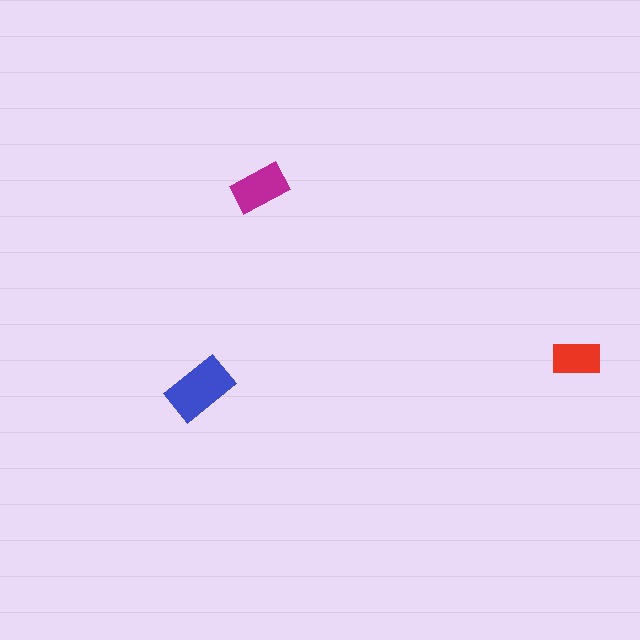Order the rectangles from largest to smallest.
the blue one, the magenta one, the red one.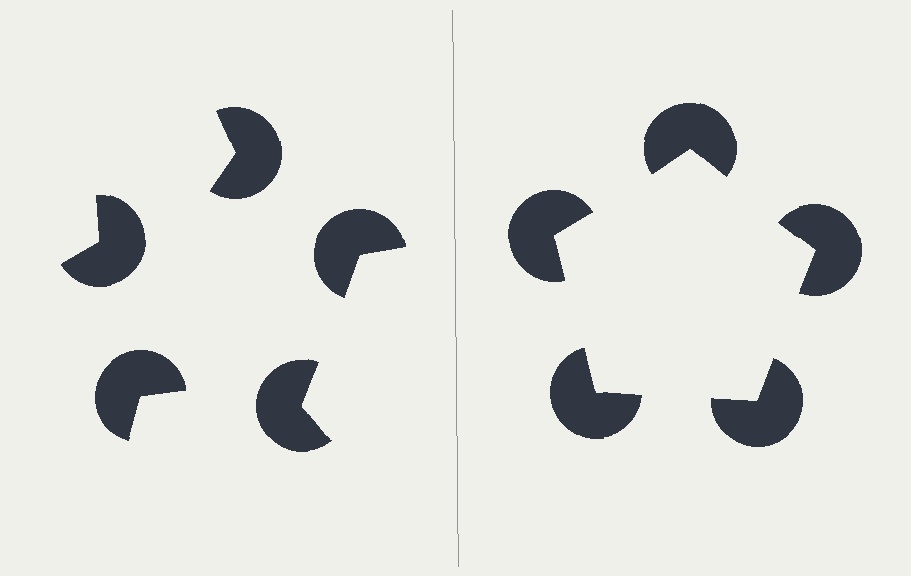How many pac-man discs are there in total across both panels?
10 — 5 on each side.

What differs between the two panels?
The pac-man discs are positioned identically on both sides; only the wedge orientations differ. On the right they align to a pentagon; on the left they are misaligned.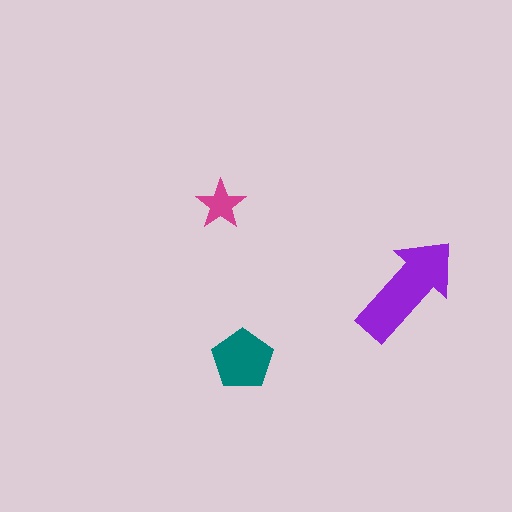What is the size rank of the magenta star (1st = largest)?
3rd.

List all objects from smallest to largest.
The magenta star, the teal pentagon, the purple arrow.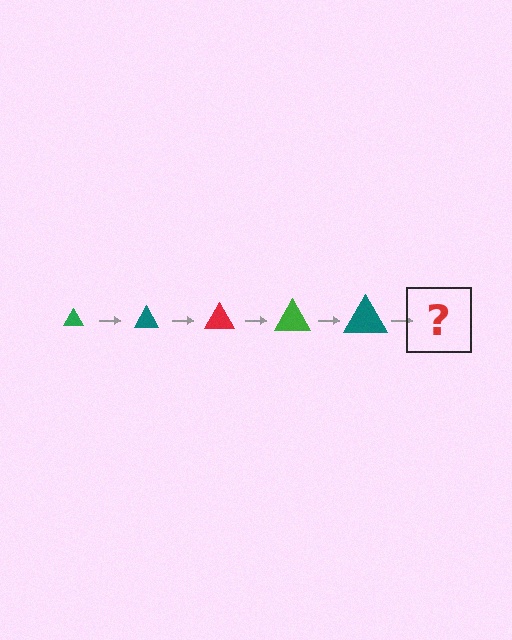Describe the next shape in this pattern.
It should be a red triangle, larger than the previous one.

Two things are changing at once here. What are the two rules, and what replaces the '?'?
The two rules are that the triangle grows larger each step and the color cycles through green, teal, and red. The '?' should be a red triangle, larger than the previous one.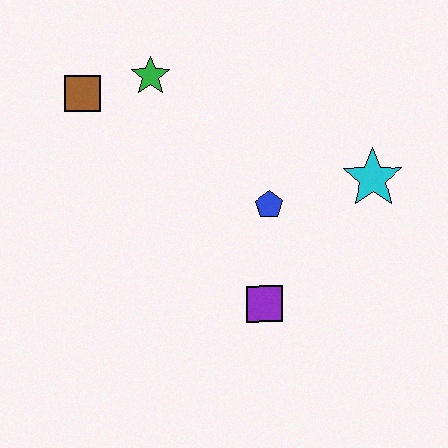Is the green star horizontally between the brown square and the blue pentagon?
Yes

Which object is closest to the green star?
The brown square is closest to the green star.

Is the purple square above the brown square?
No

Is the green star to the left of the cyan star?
Yes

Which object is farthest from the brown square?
The cyan star is farthest from the brown square.